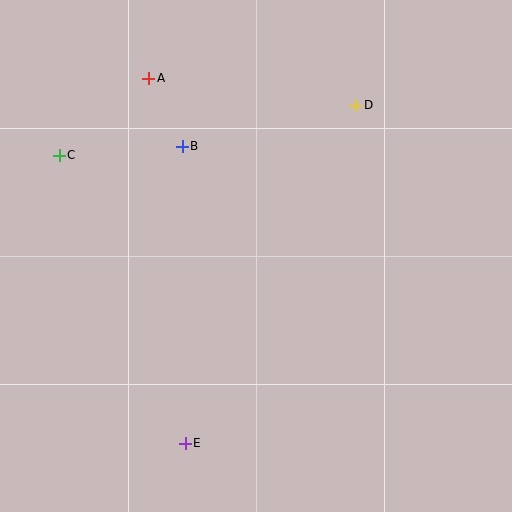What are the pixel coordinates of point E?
Point E is at (185, 443).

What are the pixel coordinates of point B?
Point B is at (182, 146).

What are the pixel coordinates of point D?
Point D is at (356, 105).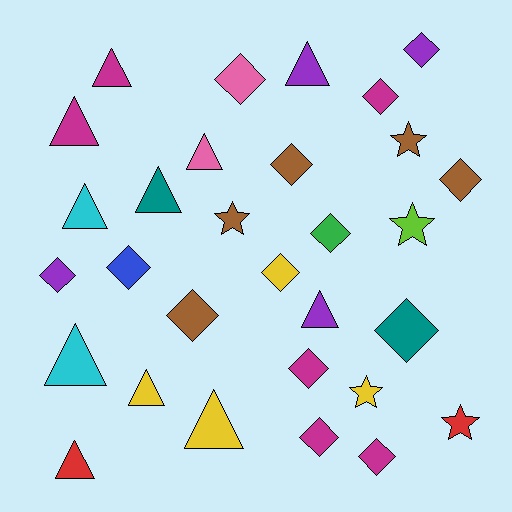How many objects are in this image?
There are 30 objects.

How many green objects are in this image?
There is 1 green object.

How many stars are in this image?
There are 5 stars.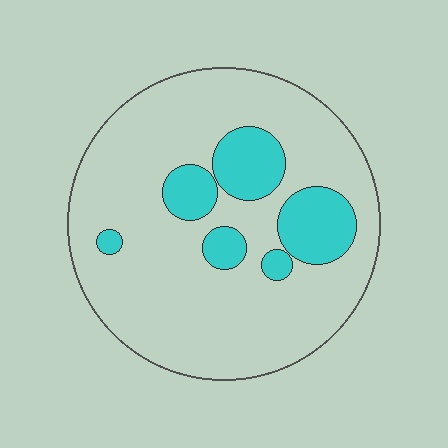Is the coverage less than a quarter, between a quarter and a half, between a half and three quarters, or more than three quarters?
Less than a quarter.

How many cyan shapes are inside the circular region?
6.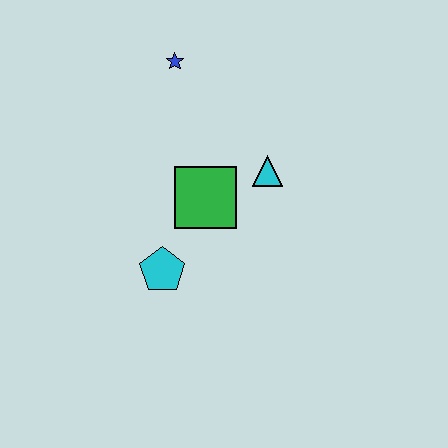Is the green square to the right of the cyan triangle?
No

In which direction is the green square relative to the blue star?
The green square is below the blue star.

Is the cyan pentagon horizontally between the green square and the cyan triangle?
No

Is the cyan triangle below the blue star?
Yes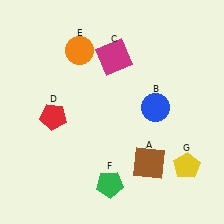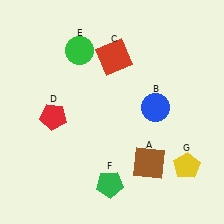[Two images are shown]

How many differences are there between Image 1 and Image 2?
There are 2 differences between the two images.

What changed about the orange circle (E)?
In Image 1, E is orange. In Image 2, it changed to green.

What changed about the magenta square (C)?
In Image 1, C is magenta. In Image 2, it changed to red.